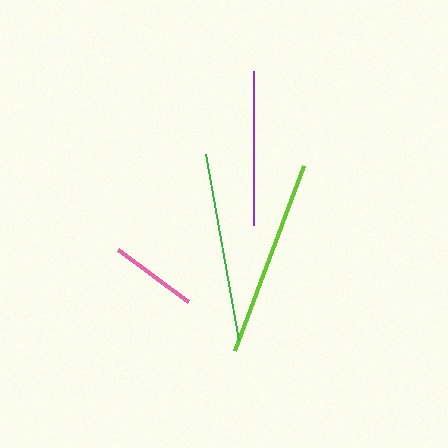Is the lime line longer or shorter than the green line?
The lime line is longer than the green line.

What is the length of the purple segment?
The purple segment is approximately 154 pixels long.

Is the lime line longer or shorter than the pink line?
The lime line is longer than the pink line.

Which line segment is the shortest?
The pink line is the shortest at approximately 87 pixels.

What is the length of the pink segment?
The pink segment is approximately 87 pixels long.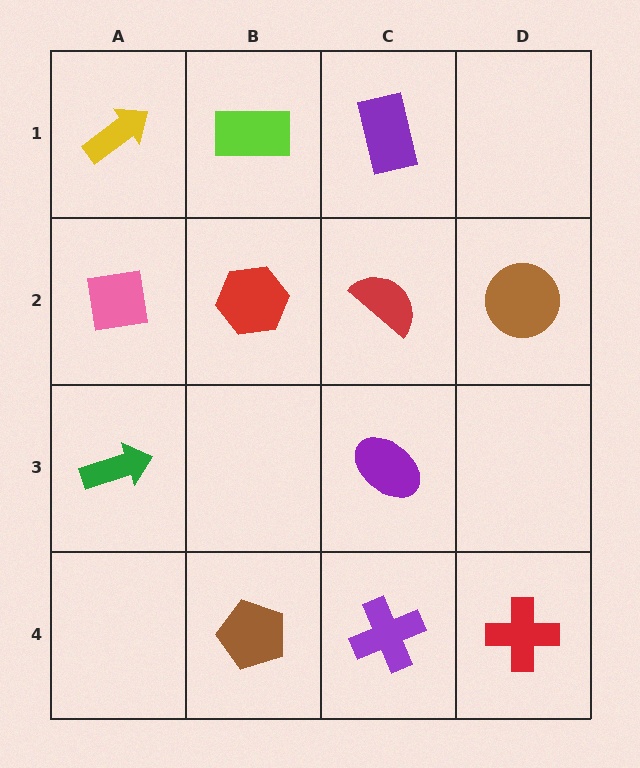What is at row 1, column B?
A lime rectangle.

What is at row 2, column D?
A brown circle.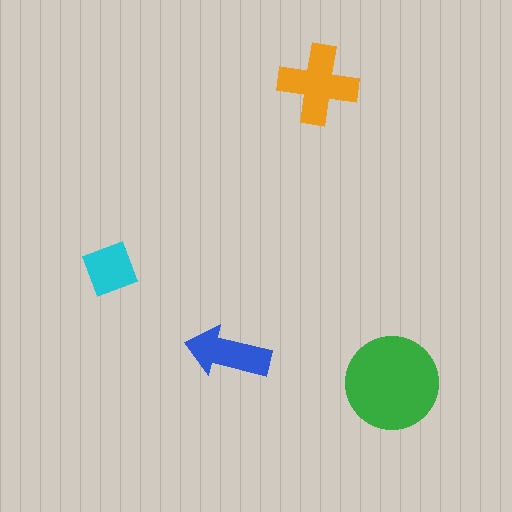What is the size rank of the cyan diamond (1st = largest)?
4th.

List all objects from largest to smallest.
The green circle, the orange cross, the blue arrow, the cyan diamond.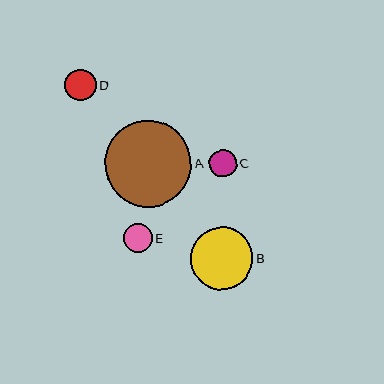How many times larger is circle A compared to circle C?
Circle A is approximately 3.2 times the size of circle C.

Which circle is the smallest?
Circle C is the smallest with a size of approximately 27 pixels.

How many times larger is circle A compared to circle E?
Circle A is approximately 3.0 times the size of circle E.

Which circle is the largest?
Circle A is the largest with a size of approximately 87 pixels.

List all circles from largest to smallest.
From largest to smallest: A, B, D, E, C.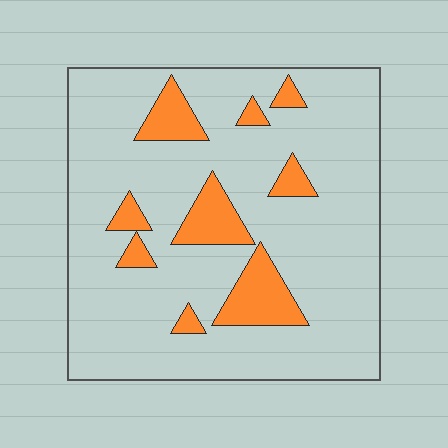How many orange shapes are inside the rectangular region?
9.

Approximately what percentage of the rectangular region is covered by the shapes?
Approximately 15%.